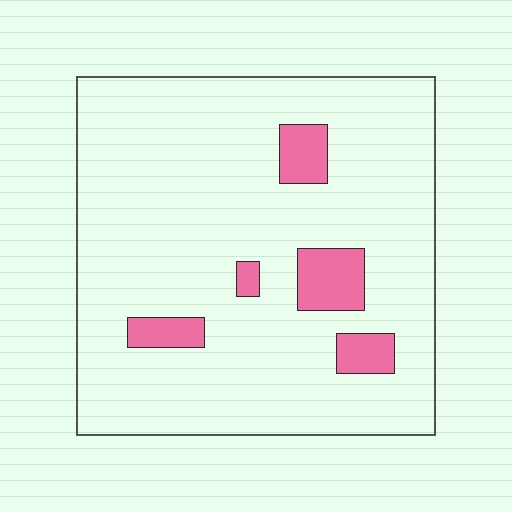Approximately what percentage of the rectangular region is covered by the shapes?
Approximately 10%.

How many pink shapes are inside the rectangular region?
5.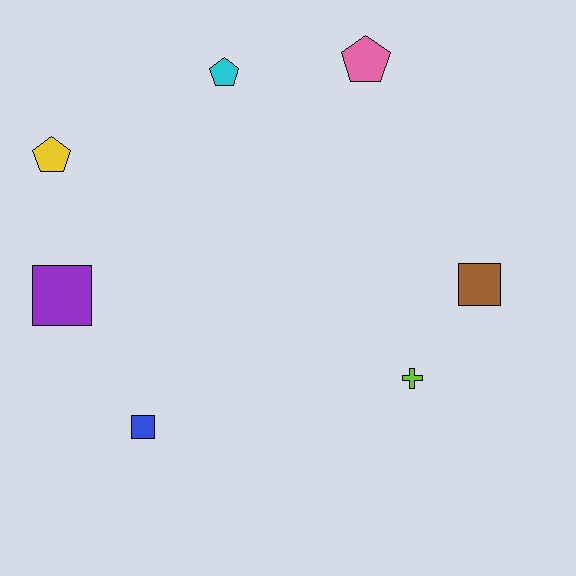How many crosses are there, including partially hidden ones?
There is 1 cross.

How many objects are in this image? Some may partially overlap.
There are 7 objects.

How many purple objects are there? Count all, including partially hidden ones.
There is 1 purple object.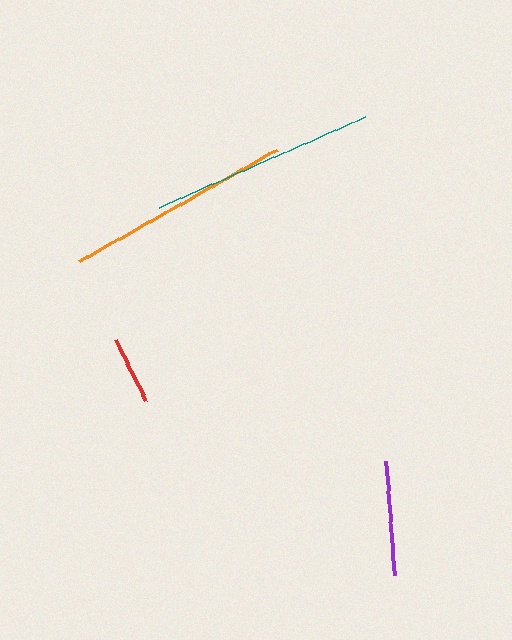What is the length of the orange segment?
The orange segment is approximately 227 pixels long.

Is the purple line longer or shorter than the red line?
The purple line is longer than the red line.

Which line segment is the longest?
The orange line is the longest at approximately 227 pixels.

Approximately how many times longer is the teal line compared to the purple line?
The teal line is approximately 2.0 times the length of the purple line.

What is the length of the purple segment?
The purple segment is approximately 114 pixels long.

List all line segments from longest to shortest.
From longest to shortest: orange, teal, purple, red.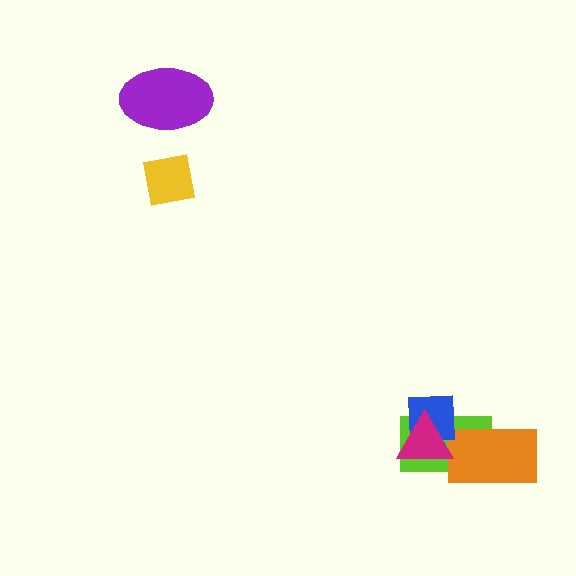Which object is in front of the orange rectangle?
The magenta triangle is in front of the orange rectangle.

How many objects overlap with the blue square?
2 objects overlap with the blue square.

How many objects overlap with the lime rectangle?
3 objects overlap with the lime rectangle.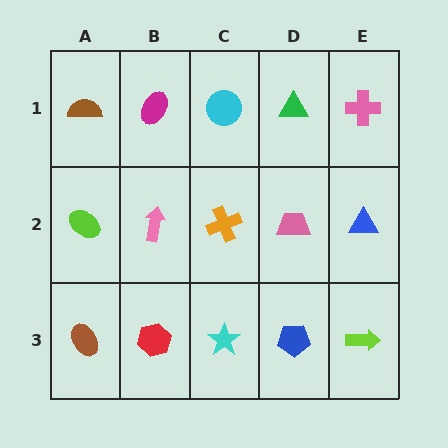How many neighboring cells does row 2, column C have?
4.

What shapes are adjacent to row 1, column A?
A lime ellipse (row 2, column A), a magenta ellipse (row 1, column B).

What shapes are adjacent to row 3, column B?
A pink arrow (row 2, column B), a brown ellipse (row 3, column A), a cyan star (row 3, column C).